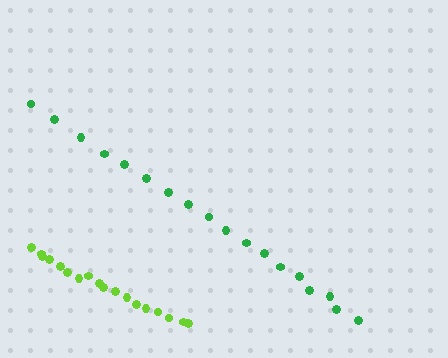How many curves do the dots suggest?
There are 2 distinct paths.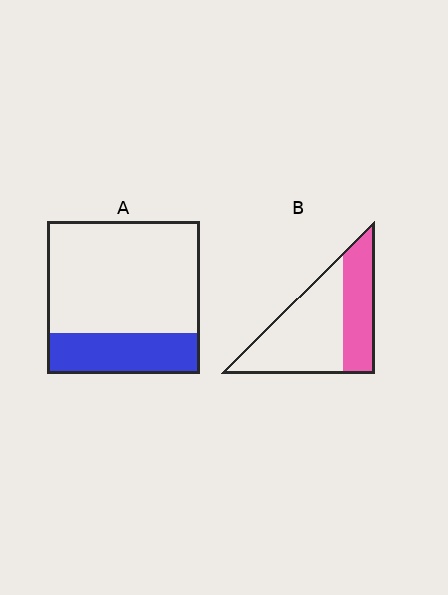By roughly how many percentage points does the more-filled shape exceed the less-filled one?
By roughly 10 percentage points (B over A).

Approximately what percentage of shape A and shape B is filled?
A is approximately 25% and B is approximately 35%.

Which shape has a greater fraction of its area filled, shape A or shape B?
Shape B.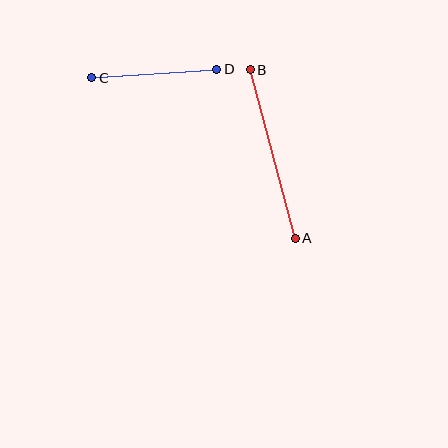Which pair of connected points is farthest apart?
Points A and B are farthest apart.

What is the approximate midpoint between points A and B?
The midpoint is at approximately (273, 154) pixels.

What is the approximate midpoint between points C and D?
The midpoint is at approximately (154, 73) pixels.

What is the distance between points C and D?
The distance is approximately 125 pixels.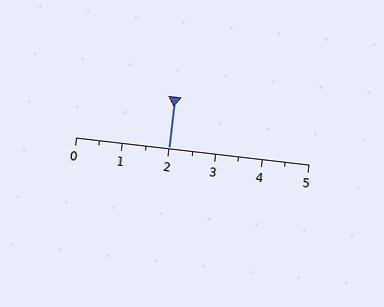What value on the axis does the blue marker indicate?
The marker indicates approximately 2.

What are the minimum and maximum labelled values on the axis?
The axis runs from 0 to 5.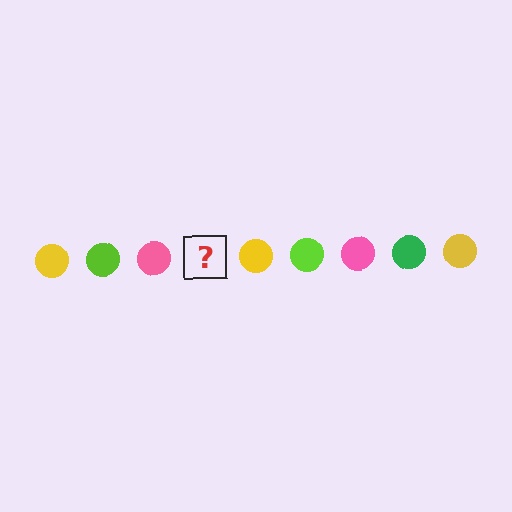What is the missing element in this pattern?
The missing element is a green circle.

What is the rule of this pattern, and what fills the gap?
The rule is that the pattern cycles through yellow, lime, pink, green circles. The gap should be filled with a green circle.